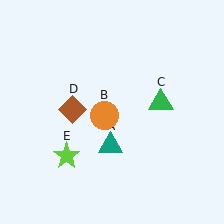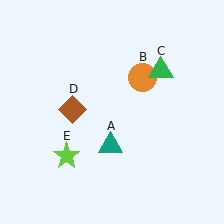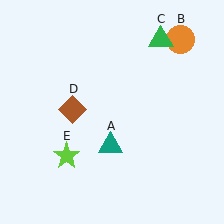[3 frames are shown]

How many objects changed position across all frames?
2 objects changed position: orange circle (object B), green triangle (object C).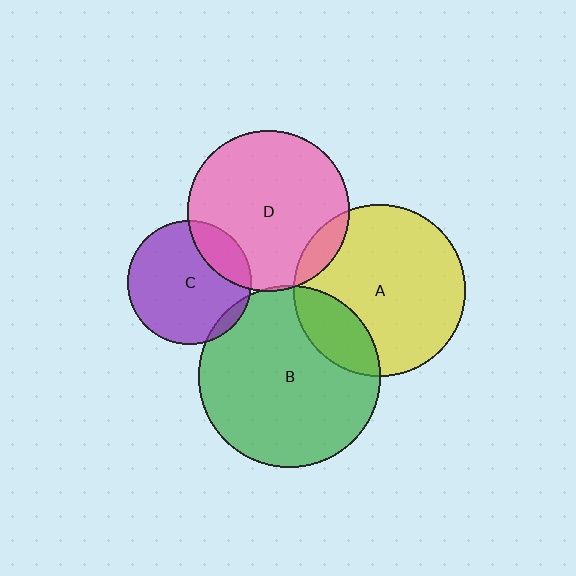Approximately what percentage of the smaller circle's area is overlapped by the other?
Approximately 5%.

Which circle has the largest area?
Circle B (green).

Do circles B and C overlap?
Yes.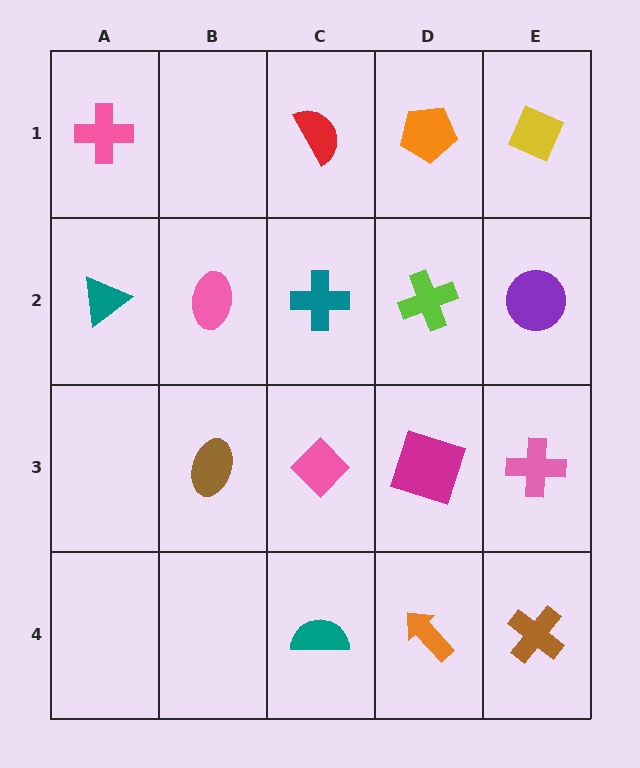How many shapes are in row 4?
3 shapes.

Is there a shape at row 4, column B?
No, that cell is empty.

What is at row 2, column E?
A purple circle.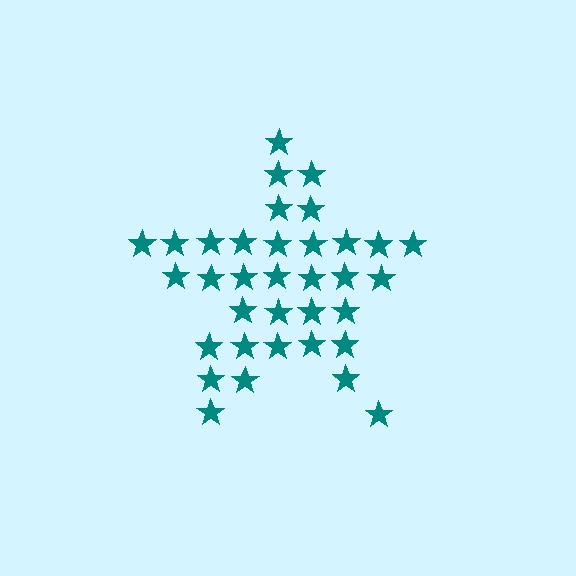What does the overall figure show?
The overall figure shows a star.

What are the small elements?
The small elements are stars.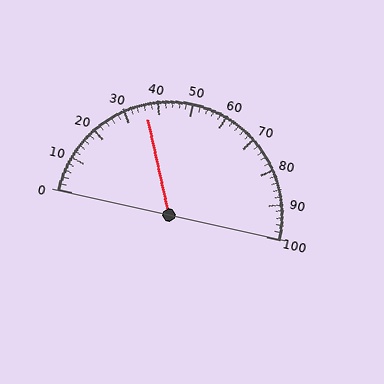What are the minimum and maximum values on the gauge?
The gauge ranges from 0 to 100.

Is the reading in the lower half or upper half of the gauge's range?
The reading is in the lower half of the range (0 to 100).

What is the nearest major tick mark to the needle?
The nearest major tick mark is 40.